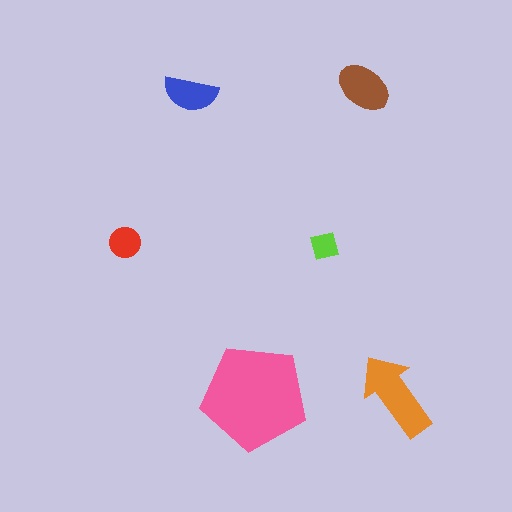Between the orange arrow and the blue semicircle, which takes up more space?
The orange arrow.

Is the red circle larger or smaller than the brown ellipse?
Smaller.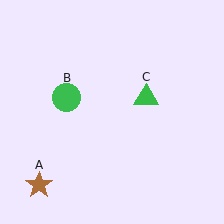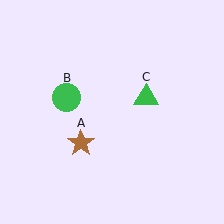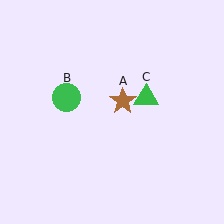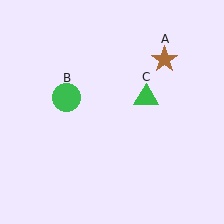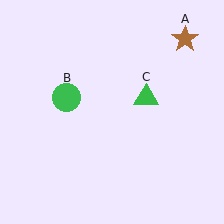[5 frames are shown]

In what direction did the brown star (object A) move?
The brown star (object A) moved up and to the right.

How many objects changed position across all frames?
1 object changed position: brown star (object A).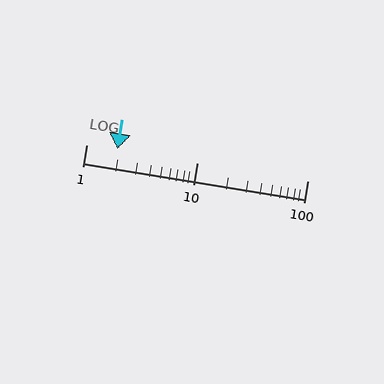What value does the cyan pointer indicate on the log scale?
The pointer indicates approximately 1.9.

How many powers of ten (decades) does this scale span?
The scale spans 2 decades, from 1 to 100.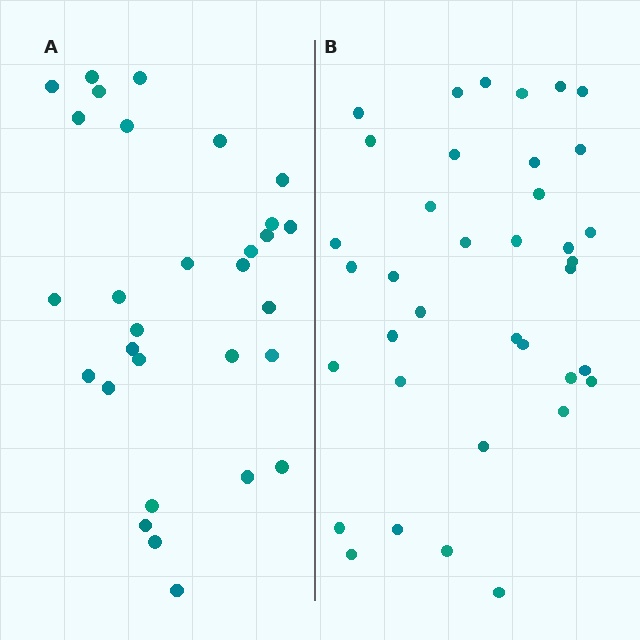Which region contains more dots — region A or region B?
Region B (the right region) has more dots.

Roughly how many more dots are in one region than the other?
Region B has roughly 8 or so more dots than region A.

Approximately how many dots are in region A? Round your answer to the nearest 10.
About 30 dots.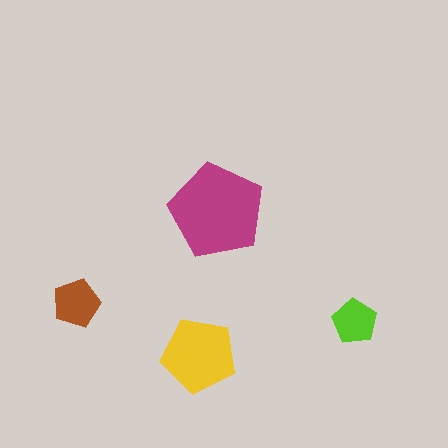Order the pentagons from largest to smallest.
the magenta one, the yellow one, the brown one, the lime one.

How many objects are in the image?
There are 4 objects in the image.